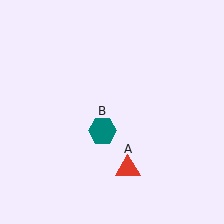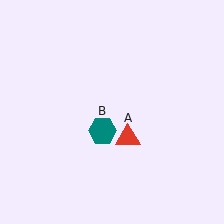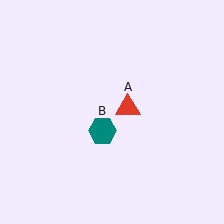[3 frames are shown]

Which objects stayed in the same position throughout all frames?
Teal hexagon (object B) remained stationary.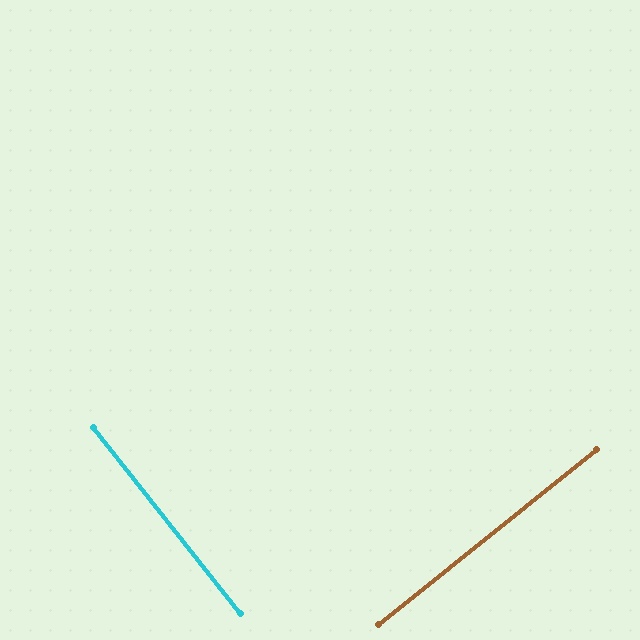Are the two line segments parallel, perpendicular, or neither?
Perpendicular — they meet at approximately 89°.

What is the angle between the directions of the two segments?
Approximately 89 degrees.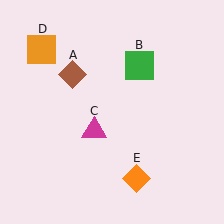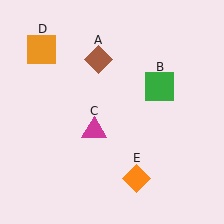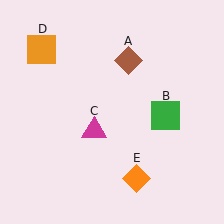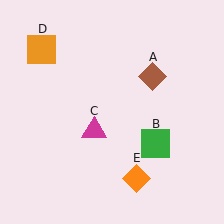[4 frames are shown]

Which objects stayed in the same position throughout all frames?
Magenta triangle (object C) and orange square (object D) and orange diamond (object E) remained stationary.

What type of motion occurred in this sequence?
The brown diamond (object A), green square (object B) rotated clockwise around the center of the scene.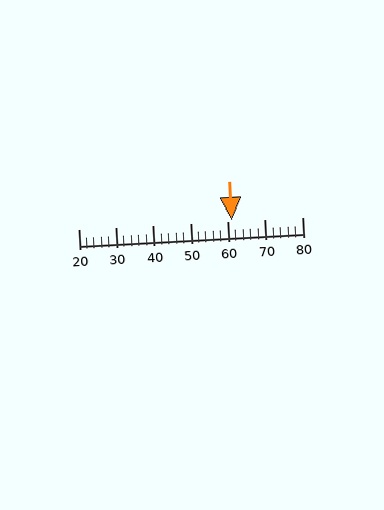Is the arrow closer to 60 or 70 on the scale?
The arrow is closer to 60.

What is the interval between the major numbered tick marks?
The major tick marks are spaced 10 units apart.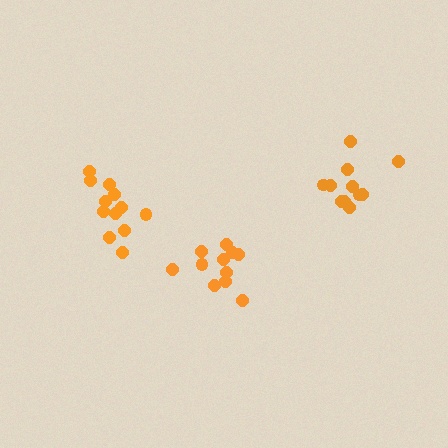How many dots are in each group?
Group 1: 11 dots, Group 2: 11 dots, Group 3: 12 dots (34 total).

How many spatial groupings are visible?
There are 3 spatial groupings.